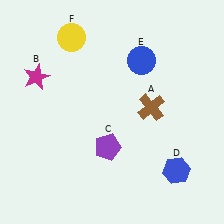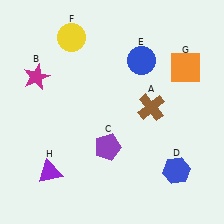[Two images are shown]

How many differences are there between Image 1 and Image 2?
There are 2 differences between the two images.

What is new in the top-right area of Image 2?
An orange square (G) was added in the top-right area of Image 2.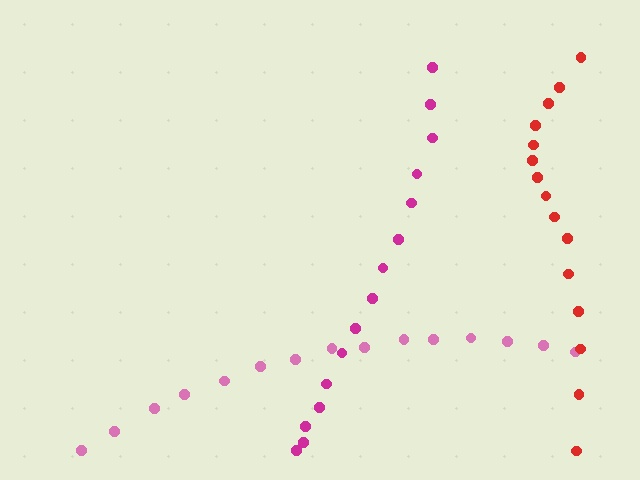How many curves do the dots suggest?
There are 3 distinct paths.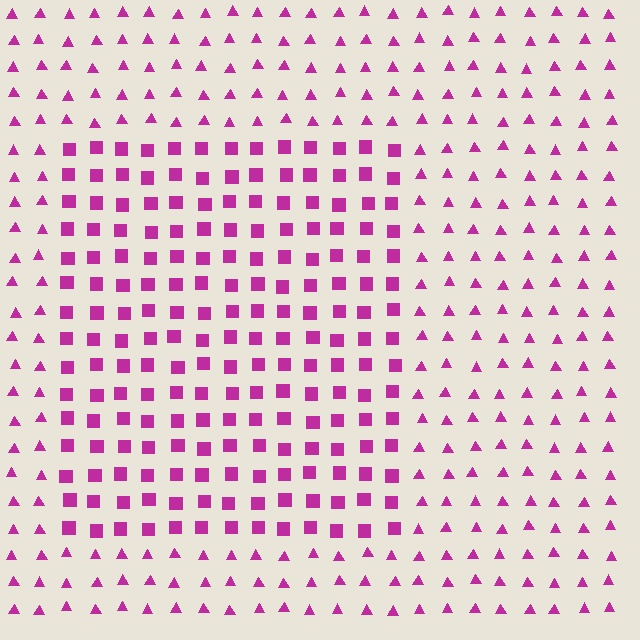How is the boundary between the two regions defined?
The boundary is defined by a change in element shape: squares inside vs. triangles outside. All elements share the same color and spacing.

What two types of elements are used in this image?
The image uses squares inside the rectangle region and triangles outside it.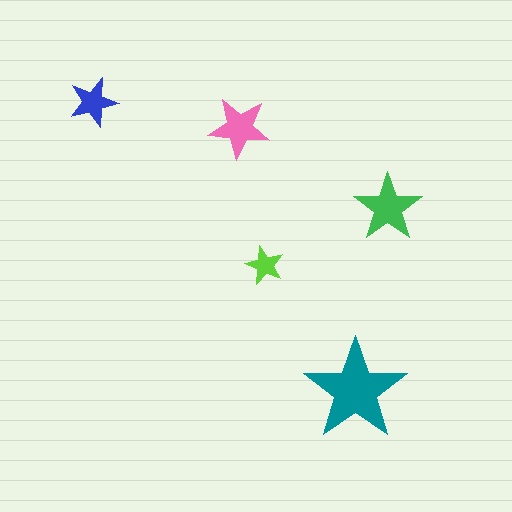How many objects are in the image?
There are 5 objects in the image.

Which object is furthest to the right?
The green star is rightmost.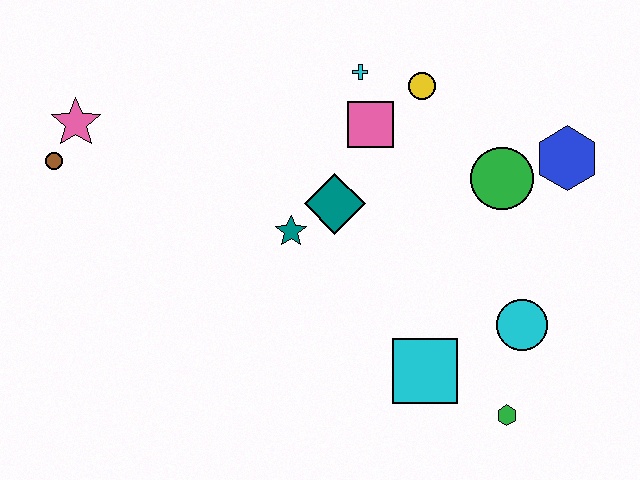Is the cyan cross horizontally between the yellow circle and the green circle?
No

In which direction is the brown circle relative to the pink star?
The brown circle is below the pink star.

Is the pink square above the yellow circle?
No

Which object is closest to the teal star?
The teal diamond is closest to the teal star.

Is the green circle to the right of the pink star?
Yes